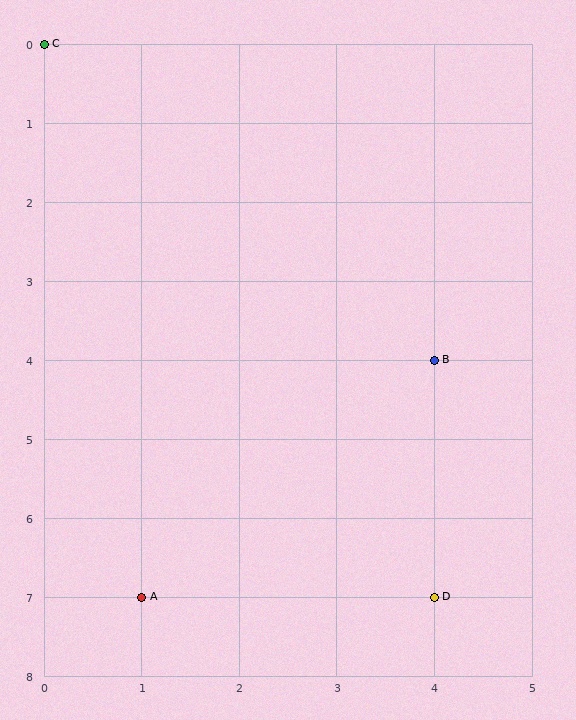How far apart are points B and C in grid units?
Points B and C are 4 columns and 4 rows apart (about 5.7 grid units diagonally).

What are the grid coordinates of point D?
Point D is at grid coordinates (4, 7).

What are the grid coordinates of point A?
Point A is at grid coordinates (1, 7).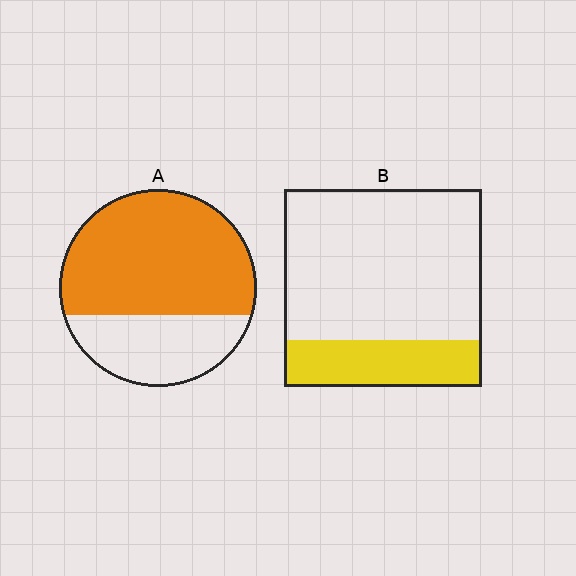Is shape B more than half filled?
No.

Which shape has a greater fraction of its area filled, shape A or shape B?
Shape A.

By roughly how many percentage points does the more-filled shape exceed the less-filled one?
By roughly 45 percentage points (A over B).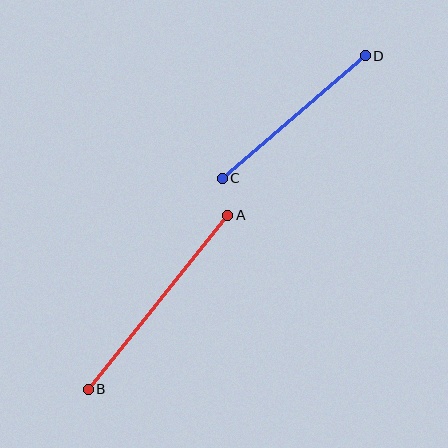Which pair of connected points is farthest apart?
Points A and B are farthest apart.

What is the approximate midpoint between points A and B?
The midpoint is at approximately (158, 302) pixels.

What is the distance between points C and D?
The distance is approximately 188 pixels.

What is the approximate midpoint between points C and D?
The midpoint is at approximately (294, 117) pixels.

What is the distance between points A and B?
The distance is approximately 223 pixels.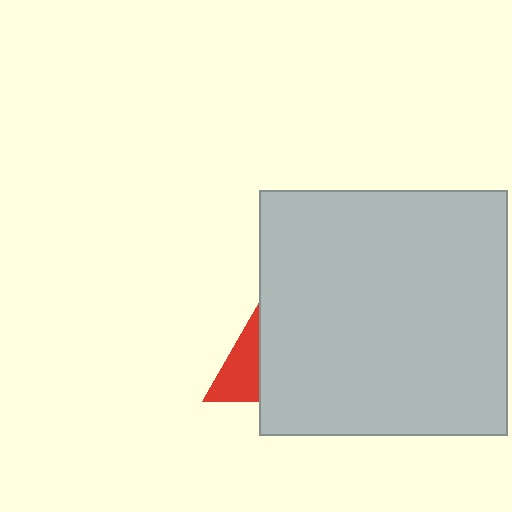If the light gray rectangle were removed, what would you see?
You would see the complete red triangle.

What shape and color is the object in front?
The object in front is a light gray rectangle.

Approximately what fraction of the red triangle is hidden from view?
Roughly 63% of the red triangle is hidden behind the light gray rectangle.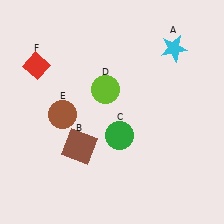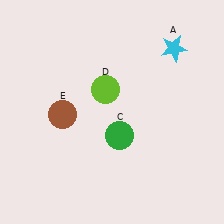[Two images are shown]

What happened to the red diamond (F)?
The red diamond (F) was removed in Image 2. It was in the top-left area of Image 1.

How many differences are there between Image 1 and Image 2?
There are 2 differences between the two images.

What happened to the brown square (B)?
The brown square (B) was removed in Image 2. It was in the bottom-left area of Image 1.